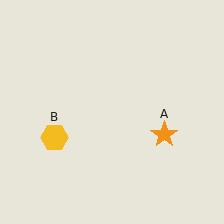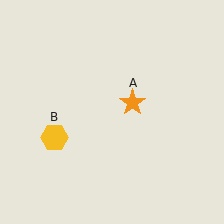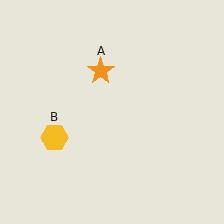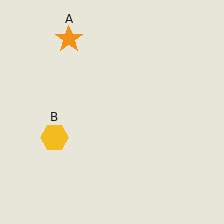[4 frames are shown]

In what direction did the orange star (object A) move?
The orange star (object A) moved up and to the left.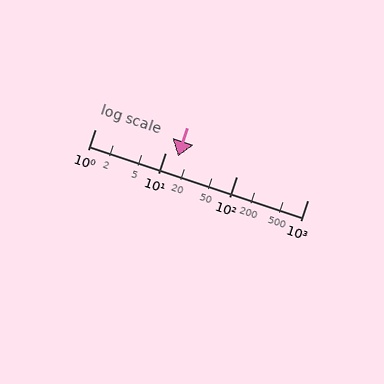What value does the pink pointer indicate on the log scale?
The pointer indicates approximately 15.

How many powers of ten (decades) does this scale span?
The scale spans 3 decades, from 1 to 1000.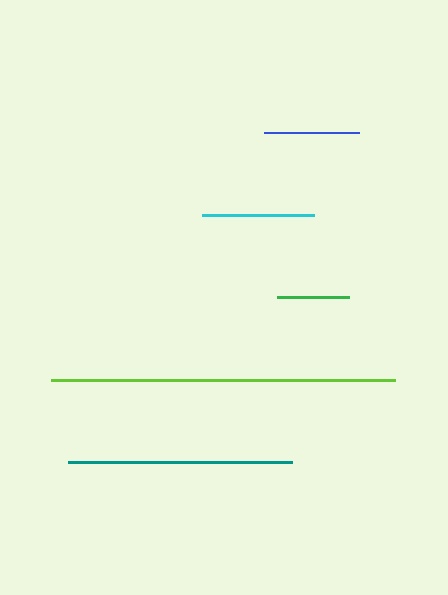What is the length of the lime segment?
The lime segment is approximately 345 pixels long.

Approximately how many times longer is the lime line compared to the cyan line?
The lime line is approximately 3.1 times the length of the cyan line.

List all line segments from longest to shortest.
From longest to shortest: lime, teal, cyan, blue, green.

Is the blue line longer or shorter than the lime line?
The lime line is longer than the blue line.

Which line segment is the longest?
The lime line is the longest at approximately 345 pixels.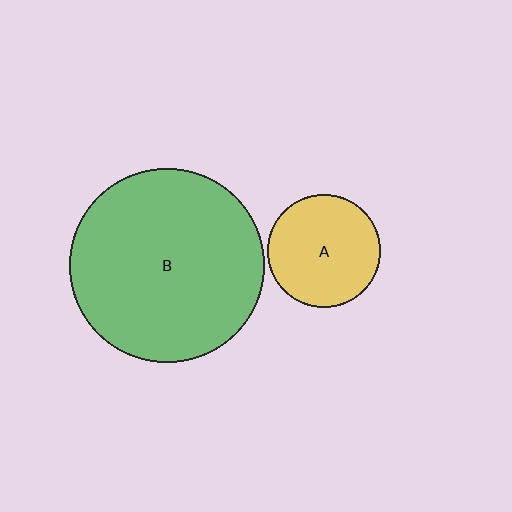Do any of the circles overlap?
No, none of the circles overlap.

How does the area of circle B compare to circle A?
Approximately 2.9 times.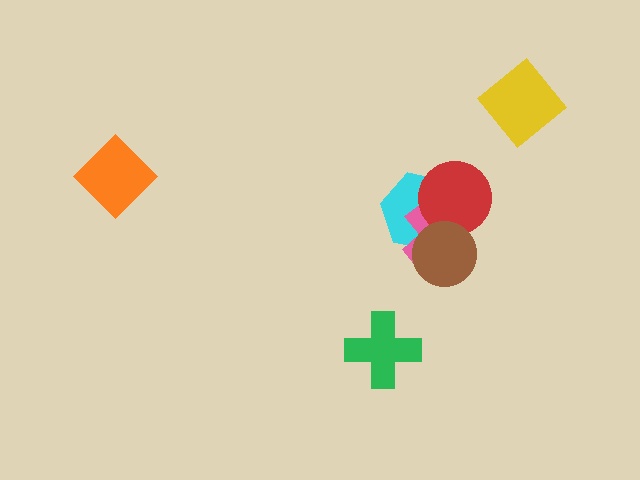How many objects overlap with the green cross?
0 objects overlap with the green cross.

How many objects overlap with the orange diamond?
0 objects overlap with the orange diamond.